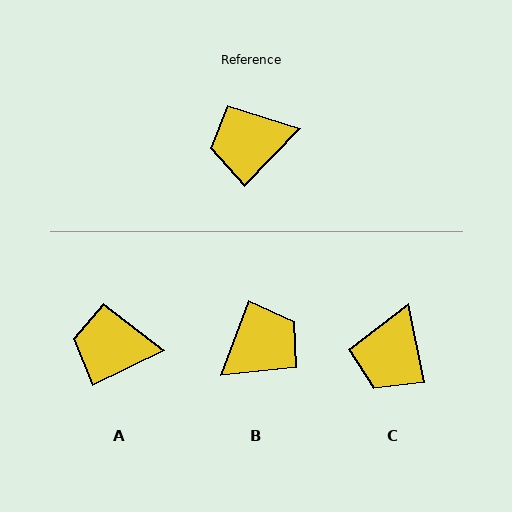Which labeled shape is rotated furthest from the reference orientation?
B, about 157 degrees away.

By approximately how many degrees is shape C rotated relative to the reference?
Approximately 55 degrees counter-clockwise.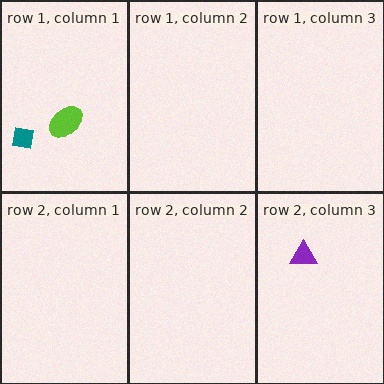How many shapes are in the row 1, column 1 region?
2.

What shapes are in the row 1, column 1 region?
The lime ellipse, the teal square.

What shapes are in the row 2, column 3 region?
The purple triangle.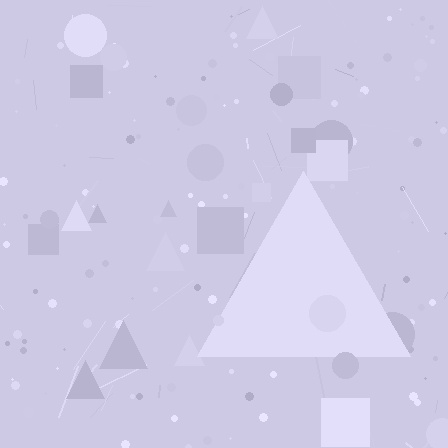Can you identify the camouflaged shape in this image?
The camouflaged shape is a triangle.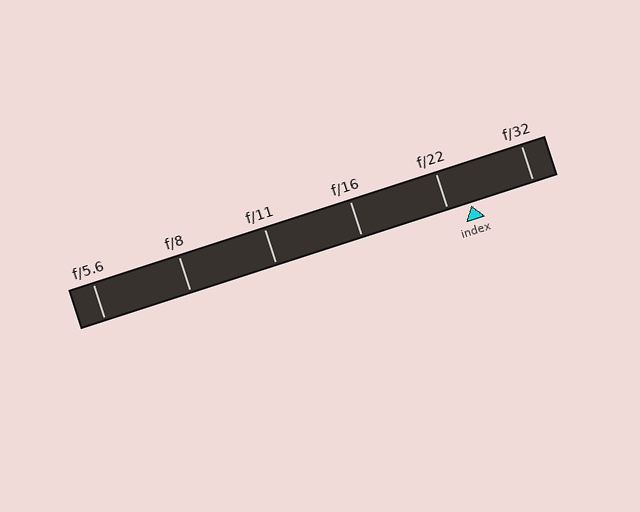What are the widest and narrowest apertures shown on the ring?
The widest aperture shown is f/5.6 and the narrowest is f/32.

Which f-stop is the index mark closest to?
The index mark is closest to f/22.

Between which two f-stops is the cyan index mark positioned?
The index mark is between f/22 and f/32.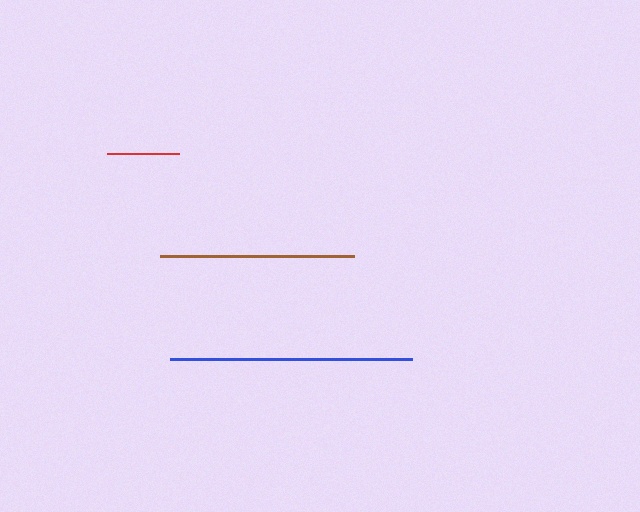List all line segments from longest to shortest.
From longest to shortest: blue, brown, red.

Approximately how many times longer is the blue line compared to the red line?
The blue line is approximately 3.3 times the length of the red line.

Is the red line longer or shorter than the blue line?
The blue line is longer than the red line.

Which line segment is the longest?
The blue line is the longest at approximately 242 pixels.